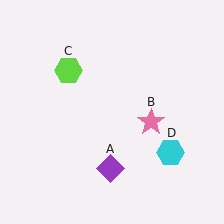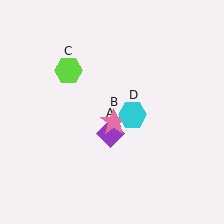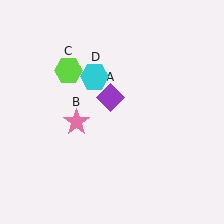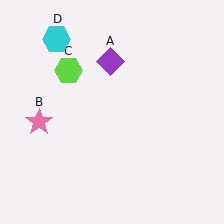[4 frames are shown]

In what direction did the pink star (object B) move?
The pink star (object B) moved left.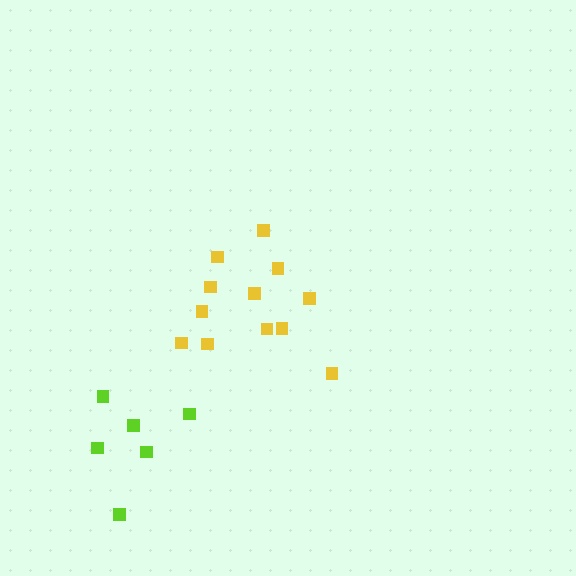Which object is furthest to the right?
The yellow cluster is rightmost.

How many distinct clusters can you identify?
There are 2 distinct clusters.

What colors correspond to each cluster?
The clusters are colored: lime, yellow.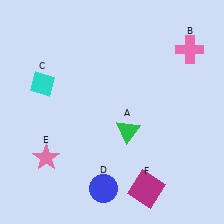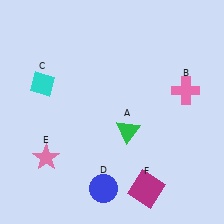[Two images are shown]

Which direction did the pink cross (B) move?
The pink cross (B) moved down.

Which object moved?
The pink cross (B) moved down.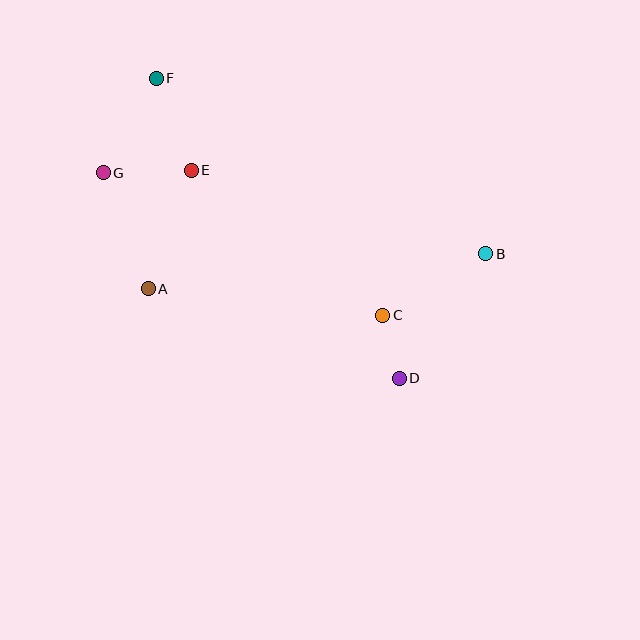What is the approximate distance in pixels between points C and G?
The distance between C and G is approximately 314 pixels.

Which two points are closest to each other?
Points C and D are closest to each other.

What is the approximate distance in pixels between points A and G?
The distance between A and G is approximately 124 pixels.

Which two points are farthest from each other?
Points B and G are farthest from each other.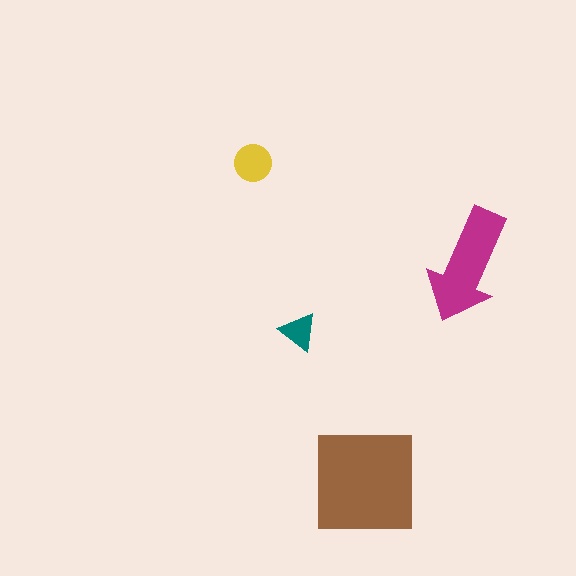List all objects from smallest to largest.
The teal triangle, the yellow circle, the magenta arrow, the brown square.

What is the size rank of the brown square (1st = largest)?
1st.